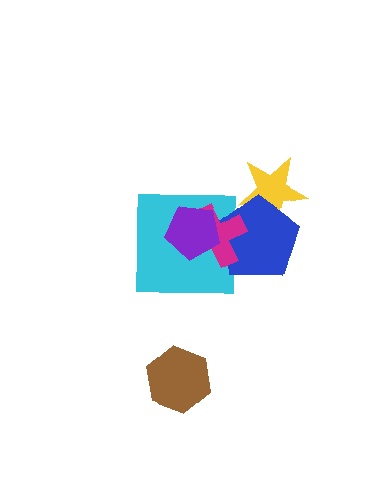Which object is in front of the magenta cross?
The purple pentagon is in front of the magenta cross.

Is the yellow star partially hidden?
Yes, it is partially covered by another shape.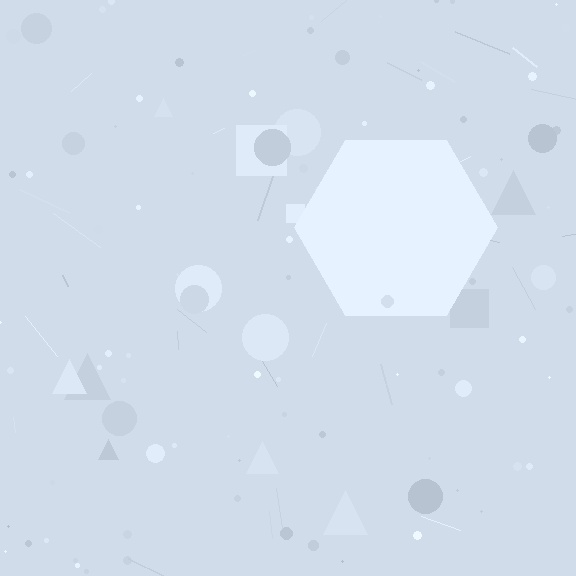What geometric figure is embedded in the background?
A hexagon is embedded in the background.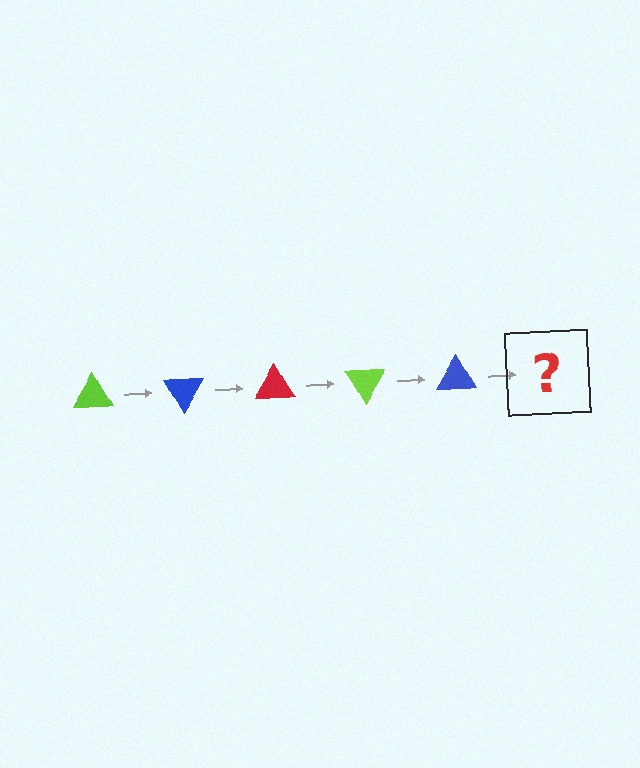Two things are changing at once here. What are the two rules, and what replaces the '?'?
The two rules are that it rotates 60 degrees each step and the color cycles through lime, blue, and red. The '?' should be a red triangle, rotated 300 degrees from the start.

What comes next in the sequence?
The next element should be a red triangle, rotated 300 degrees from the start.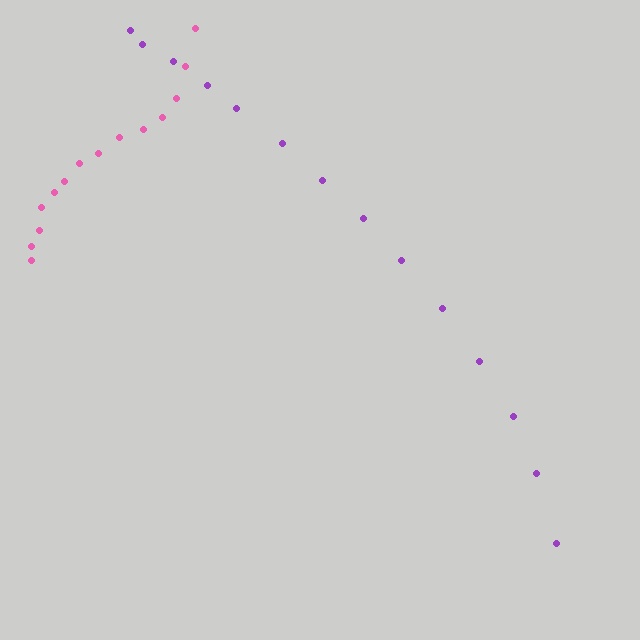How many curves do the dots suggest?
There are 2 distinct paths.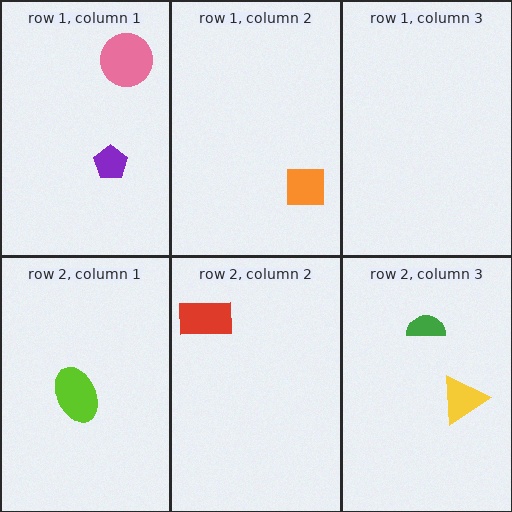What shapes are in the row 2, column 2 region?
The red rectangle.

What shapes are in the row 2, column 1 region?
The lime ellipse.